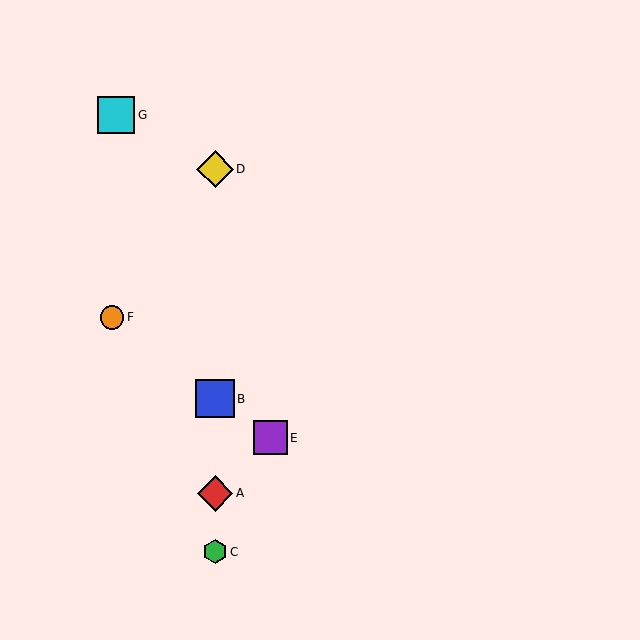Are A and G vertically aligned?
No, A is at x≈215 and G is at x≈116.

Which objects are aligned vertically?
Objects A, B, C, D are aligned vertically.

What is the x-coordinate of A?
Object A is at x≈215.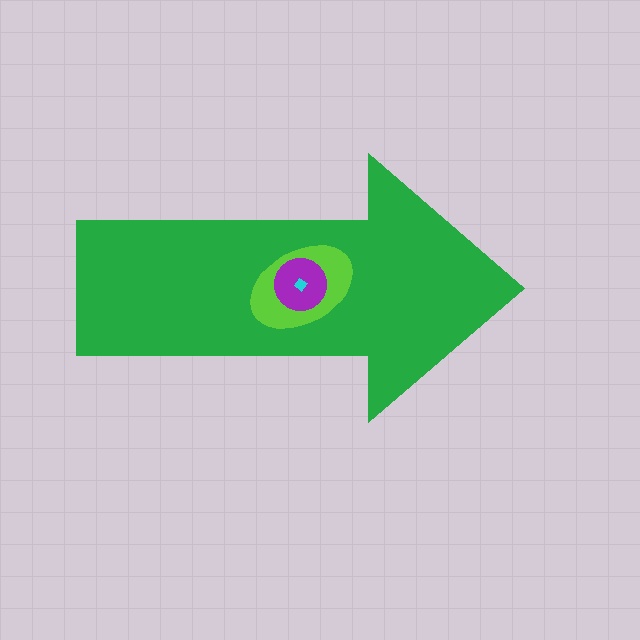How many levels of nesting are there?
4.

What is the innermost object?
The cyan diamond.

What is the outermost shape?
The green arrow.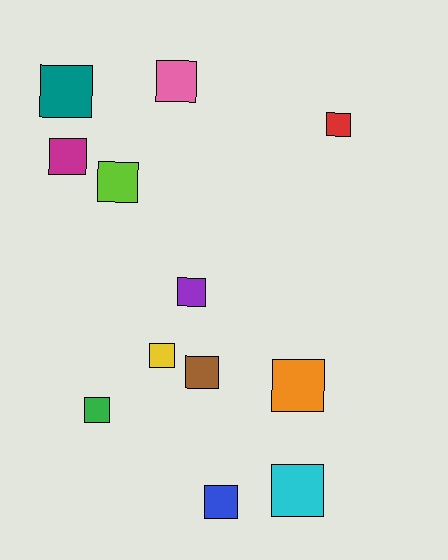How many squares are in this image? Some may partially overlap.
There are 12 squares.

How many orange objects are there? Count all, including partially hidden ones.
There is 1 orange object.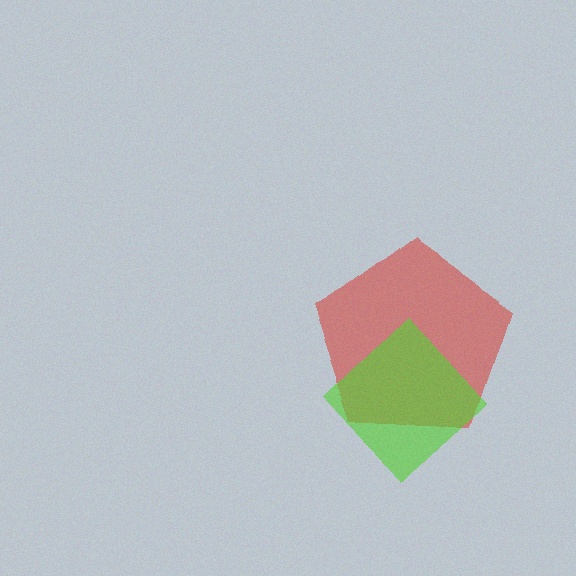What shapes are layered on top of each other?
The layered shapes are: a red pentagon, a lime diamond.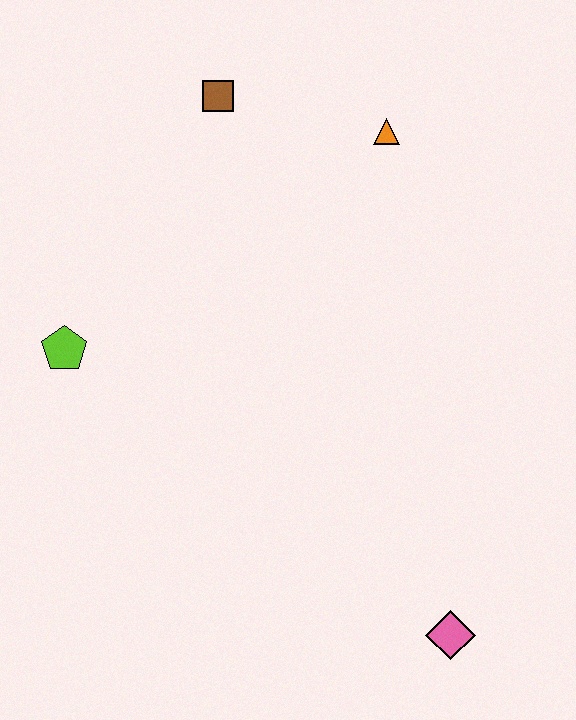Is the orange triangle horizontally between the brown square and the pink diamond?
Yes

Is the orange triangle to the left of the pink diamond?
Yes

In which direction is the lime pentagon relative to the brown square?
The lime pentagon is below the brown square.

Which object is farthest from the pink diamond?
The brown square is farthest from the pink diamond.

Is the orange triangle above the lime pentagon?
Yes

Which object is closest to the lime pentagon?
The brown square is closest to the lime pentagon.